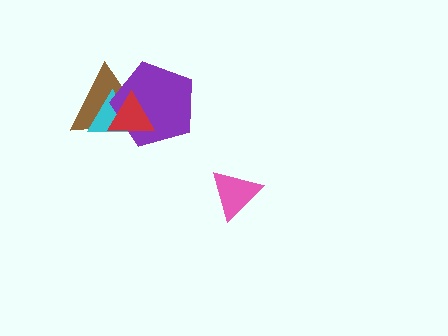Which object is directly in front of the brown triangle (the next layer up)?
The cyan triangle is directly in front of the brown triangle.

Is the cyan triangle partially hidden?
Yes, it is partially covered by another shape.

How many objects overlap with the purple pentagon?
3 objects overlap with the purple pentagon.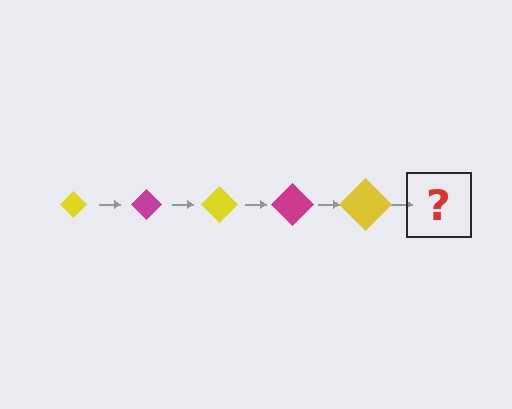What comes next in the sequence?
The next element should be a magenta diamond, larger than the previous one.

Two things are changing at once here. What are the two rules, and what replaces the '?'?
The two rules are that the diamond grows larger each step and the color cycles through yellow and magenta. The '?' should be a magenta diamond, larger than the previous one.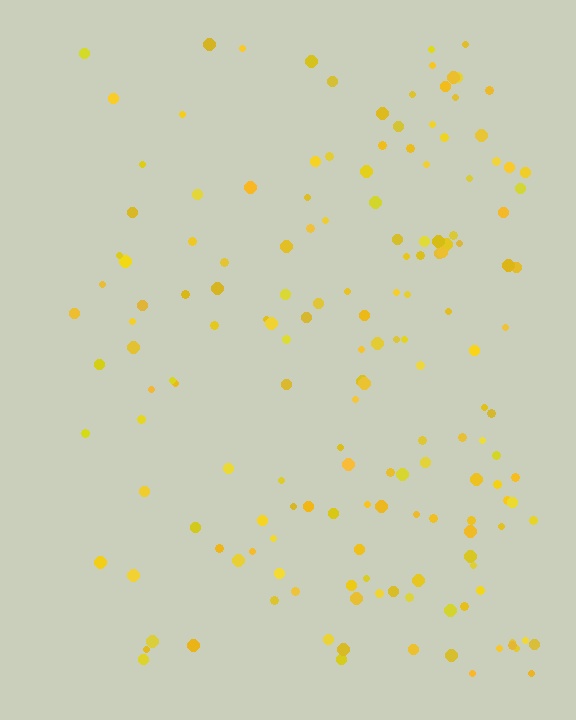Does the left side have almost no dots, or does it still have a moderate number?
Still a moderate number, just noticeably fewer than the right.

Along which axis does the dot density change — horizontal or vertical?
Horizontal.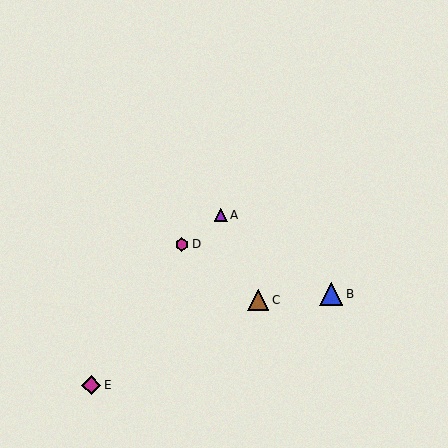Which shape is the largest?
The blue triangle (labeled B) is the largest.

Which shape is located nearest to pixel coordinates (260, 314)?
The brown triangle (labeled C) at (258, 300) is nearest to that location.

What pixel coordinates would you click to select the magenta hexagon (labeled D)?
Click at (182, 244) to select the magenta hexagon D.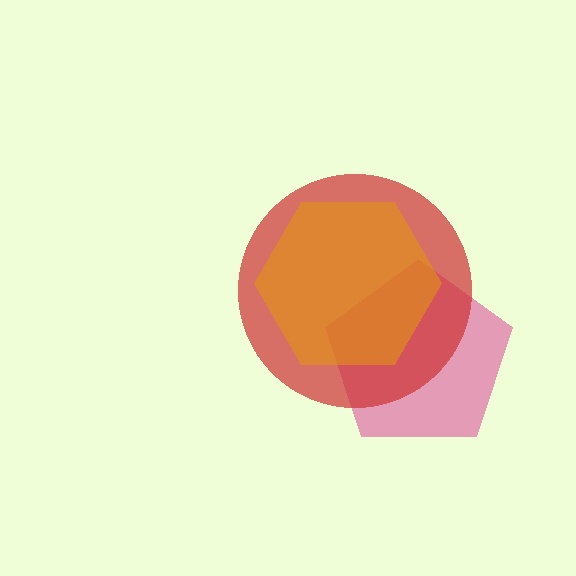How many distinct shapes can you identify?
There are 3 distinct shapes: a magenta pentagon, a red circle, an orange hexagon.